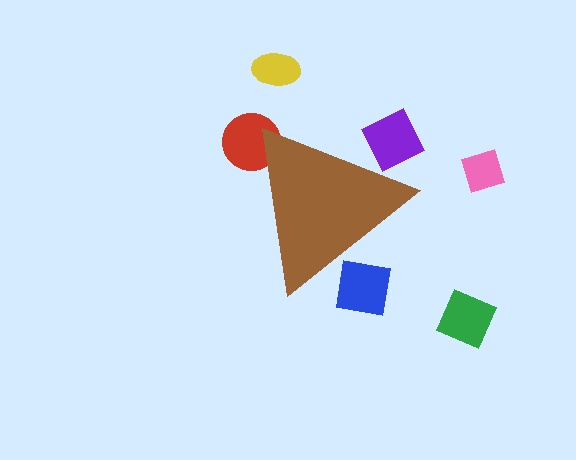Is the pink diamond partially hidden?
No, the pink diamond is fully visible.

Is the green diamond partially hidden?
No, the green diamond is fully visible.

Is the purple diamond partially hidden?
Yes, the purple diamond is partially hidden behind the brown triangle.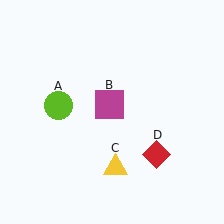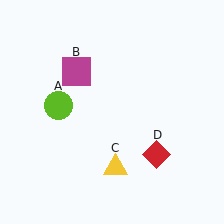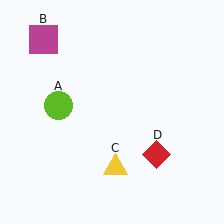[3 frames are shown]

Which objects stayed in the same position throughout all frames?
Lime circle (object A) and yellow triangle (object C) and red diamond (object D) remained stationary.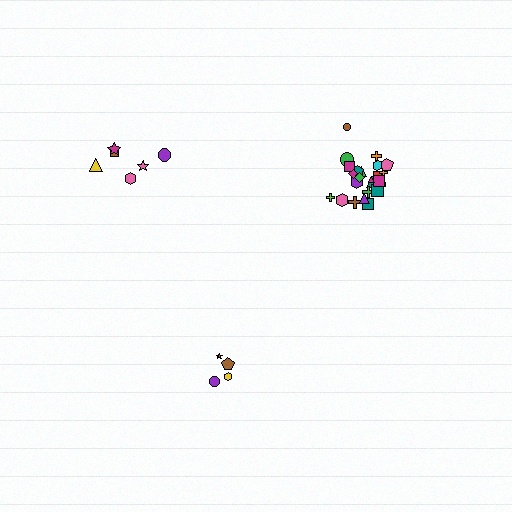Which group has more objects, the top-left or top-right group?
The top-right group.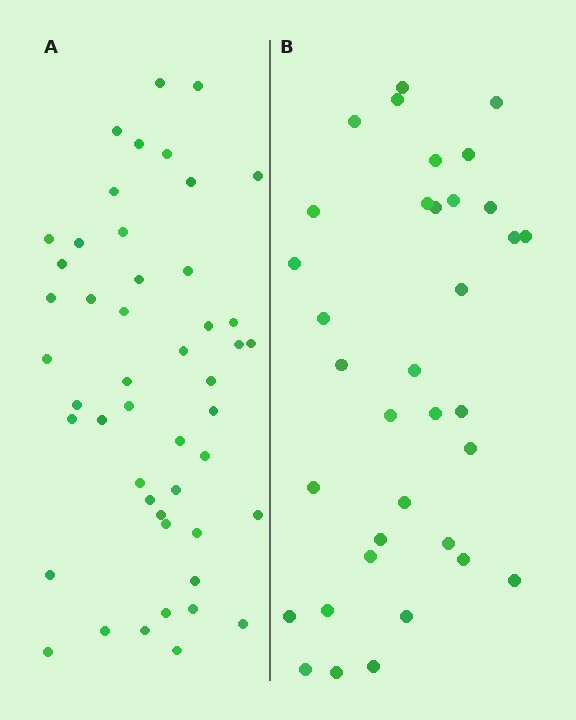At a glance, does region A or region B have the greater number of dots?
Region A (the left region) has more dots.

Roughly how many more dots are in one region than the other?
Region A has approximately 15 more dots than region B.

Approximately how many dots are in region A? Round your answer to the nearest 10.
About 50 dots. (The exact count is 48, which rounds to 50.)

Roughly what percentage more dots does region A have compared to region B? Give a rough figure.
About 35% more.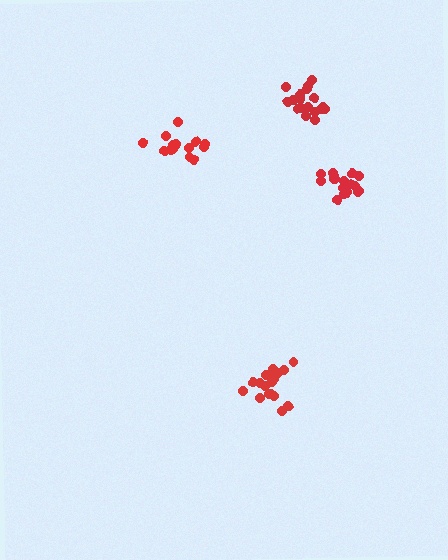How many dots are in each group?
Group 1: 19 dots, Group 2: 15 dots, Group 3: 20 dots, Group 4: 18 dots (72 total).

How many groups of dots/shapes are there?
There are 4 groups.